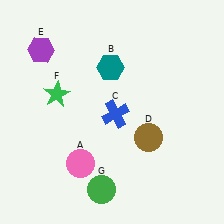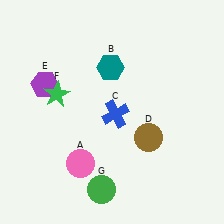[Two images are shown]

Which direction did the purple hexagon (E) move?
The purple hexagon (E) moved down.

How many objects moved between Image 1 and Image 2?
1 object moved between the two images.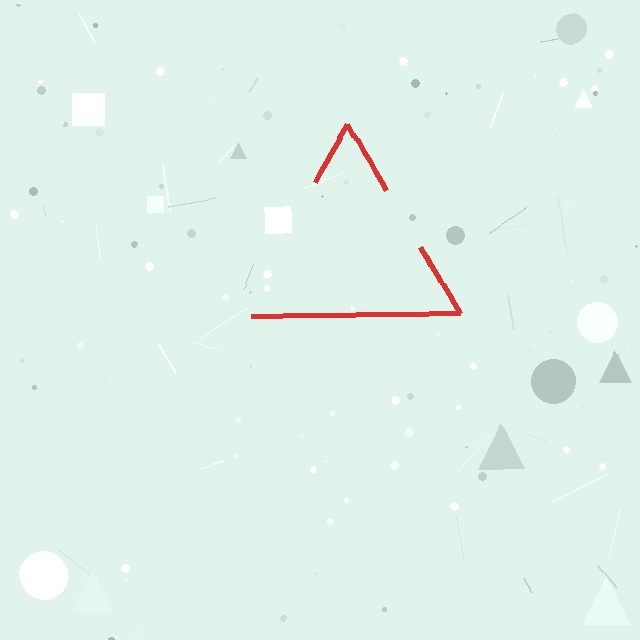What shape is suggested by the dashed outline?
The dashed outline suggests a triangle.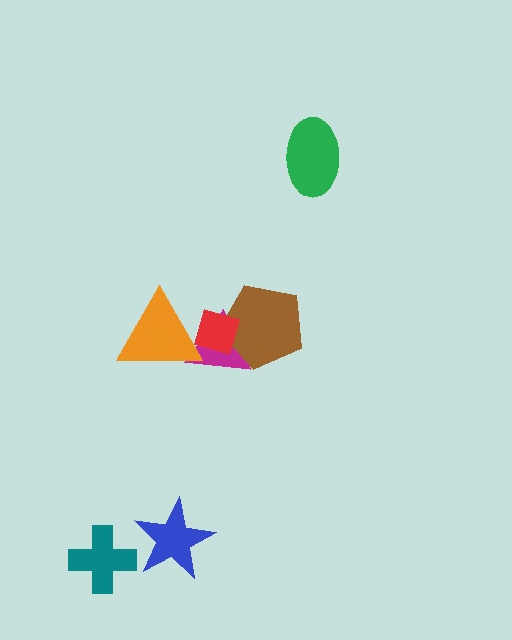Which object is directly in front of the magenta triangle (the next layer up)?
The brown pentagon is directly in front of the magenta triangle.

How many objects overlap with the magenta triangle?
3 objects overlap with the magenta triangle.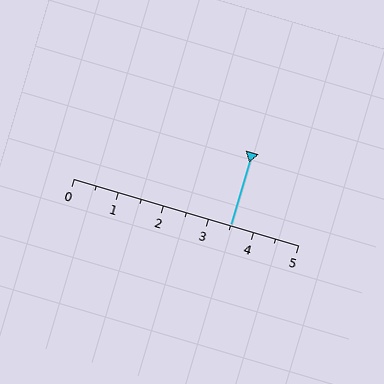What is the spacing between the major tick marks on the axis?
The major ticks are spaced 1 apart.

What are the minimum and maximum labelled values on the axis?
The axis runs from 0 to 5.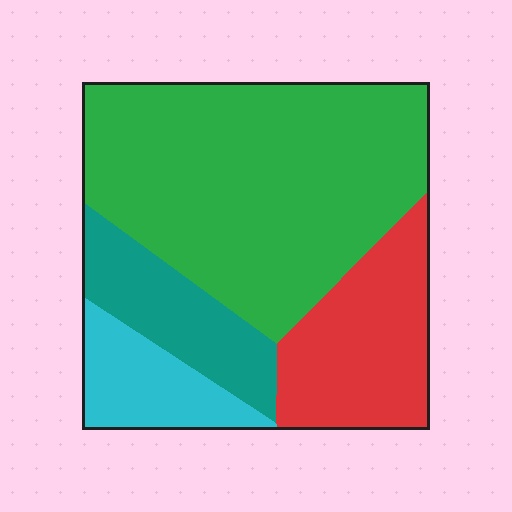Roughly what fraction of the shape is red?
Red takes up about one fifth (1/5) of the shape.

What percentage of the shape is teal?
Teal covers 14% of the shape.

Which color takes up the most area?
Green, at roughly 55%.